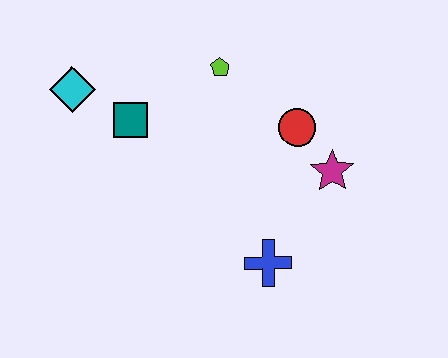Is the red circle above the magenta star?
Yes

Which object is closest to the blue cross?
The magenta star is closest to the blue cross.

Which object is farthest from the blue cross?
The cyan diamond is farthest from the blue cross.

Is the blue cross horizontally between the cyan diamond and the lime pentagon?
No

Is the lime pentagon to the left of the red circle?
Yes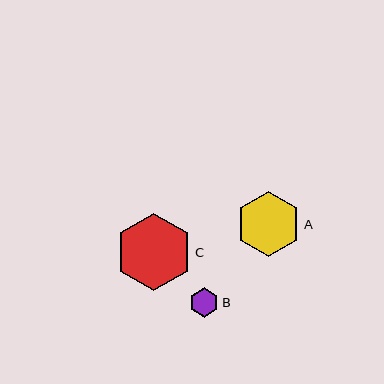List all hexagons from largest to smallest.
From largest to smallest: C, A, B.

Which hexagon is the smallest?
Hexagon B is the smallest with a size of approximately 29 pixels.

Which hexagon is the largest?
Hexagon C is the largest with a size of approximately 77 pixels.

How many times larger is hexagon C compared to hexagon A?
Hexagon C is approximately 1.2 times the size of hexagon A.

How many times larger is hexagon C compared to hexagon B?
Hexagon C is approximately 2.6 times the size of hexagon B.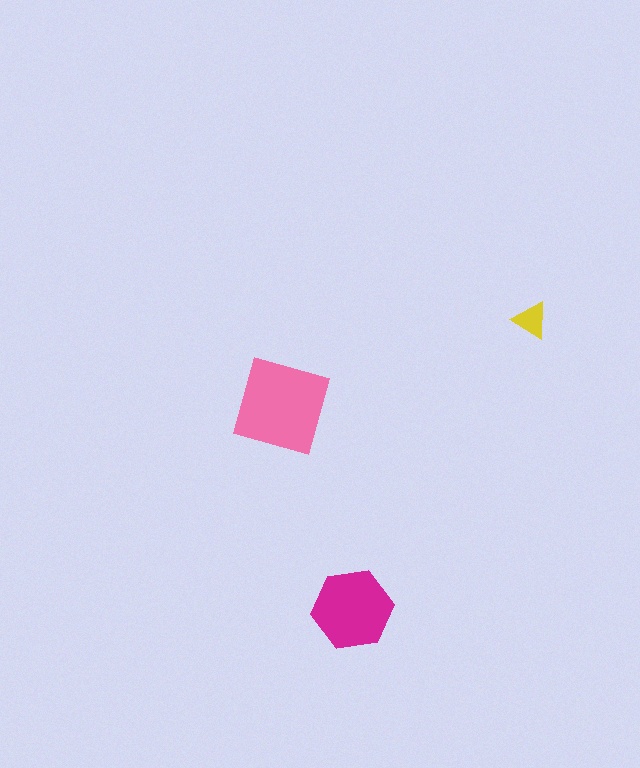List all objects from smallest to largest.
The yellow triangle, the magenta hexagon, the pink diamond.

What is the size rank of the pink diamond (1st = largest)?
1st.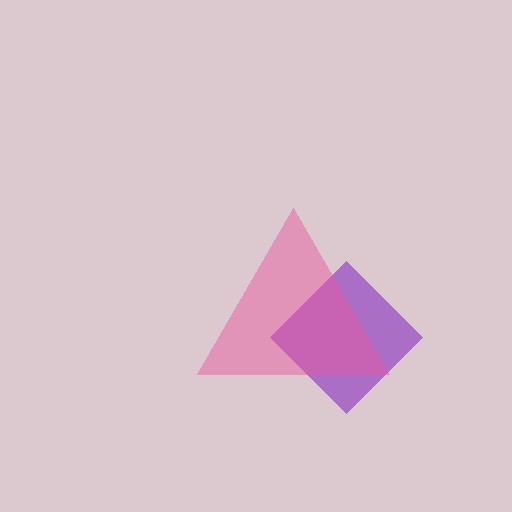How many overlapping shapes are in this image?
There are 2 overlapping shapes in the image.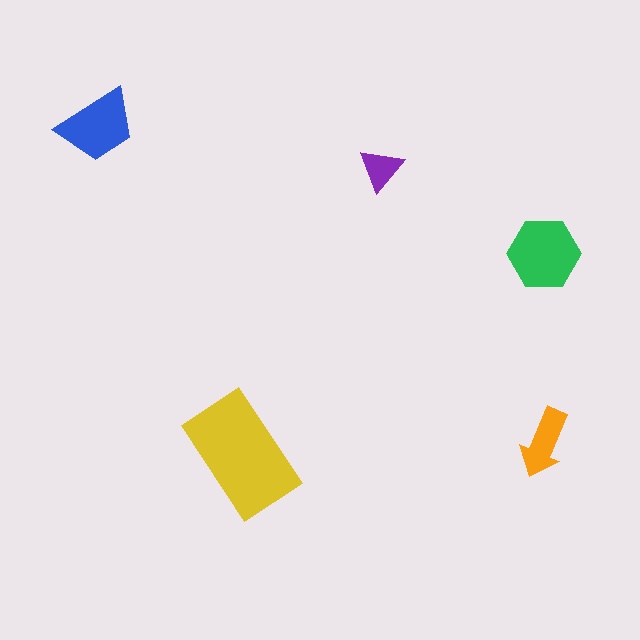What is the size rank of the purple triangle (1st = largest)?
5th.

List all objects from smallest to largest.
The purple triangle, the orange arrow, the blue trapezoid, the green hexagon, the yellow rectangle.